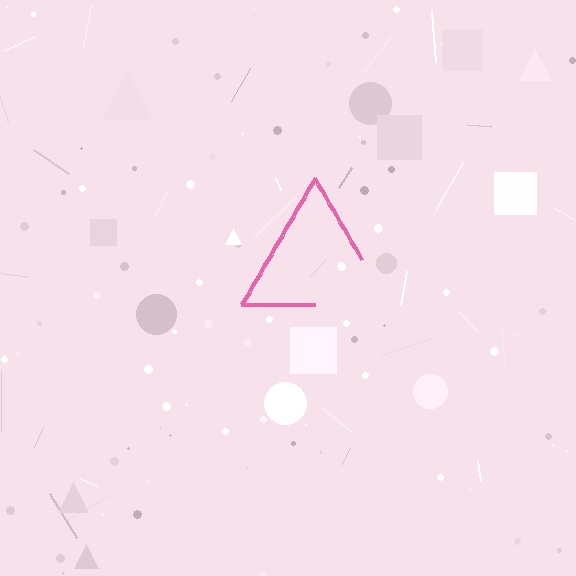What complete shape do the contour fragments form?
The contour fragments form a triangle.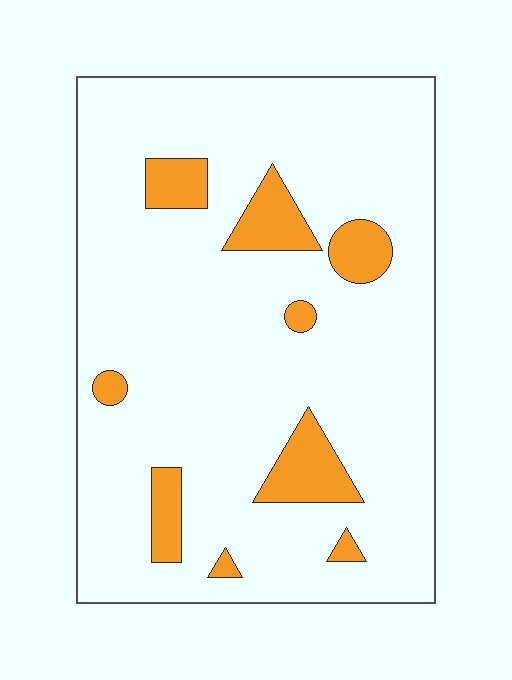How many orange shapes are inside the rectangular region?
9.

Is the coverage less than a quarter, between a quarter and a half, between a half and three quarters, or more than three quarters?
Less than a quarter.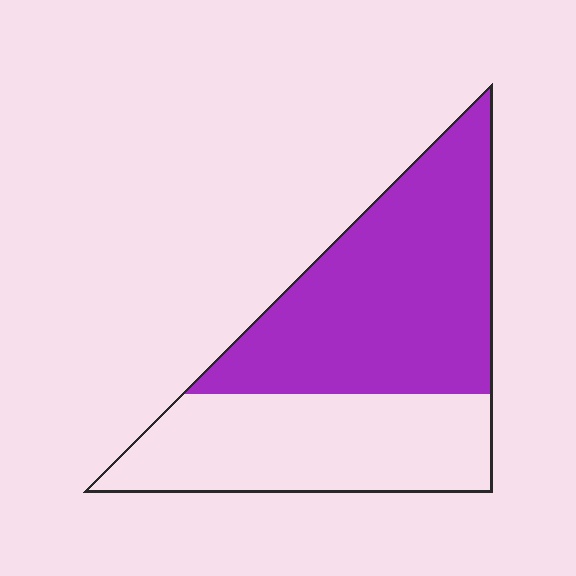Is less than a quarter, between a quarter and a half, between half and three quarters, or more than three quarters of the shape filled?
Between half and three quarters.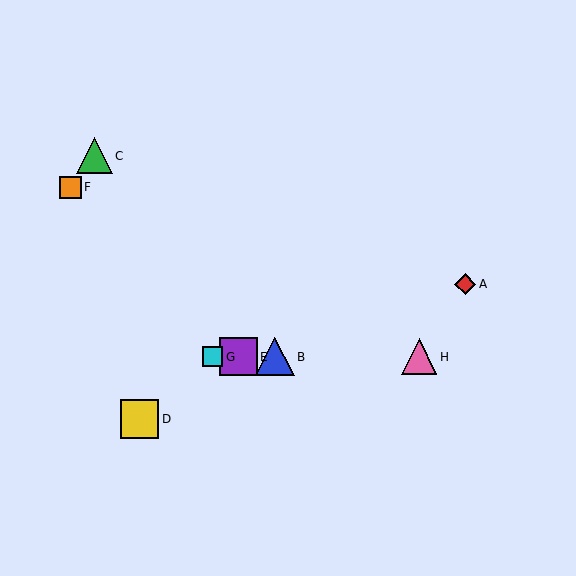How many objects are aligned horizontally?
4 objects (B, E, G, H) are aligned horizontally.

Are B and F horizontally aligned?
No, B is at y≈357 and F is at y≈187.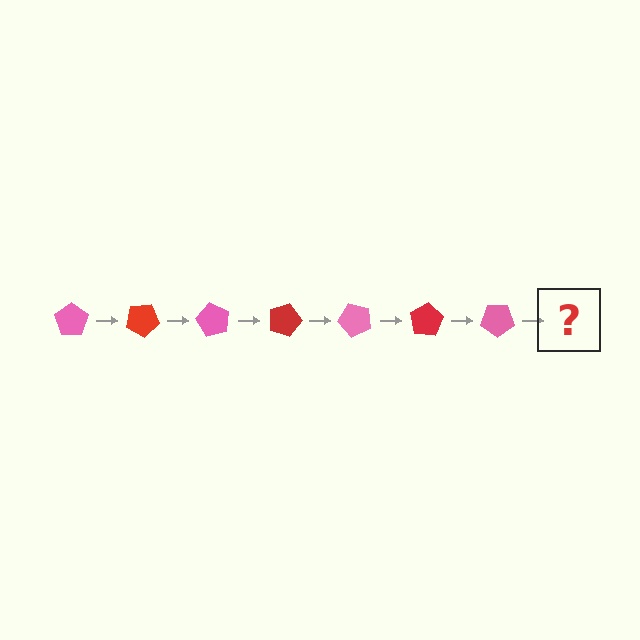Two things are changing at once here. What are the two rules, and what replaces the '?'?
The two rules are that it rotates 30 degrees each step and the color cycles through pink and red. The '?' should be a red pentagon, rotated 210 degrees from the start.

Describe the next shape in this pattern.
It should be a red pentagon, rotated 210 degrees from the start.